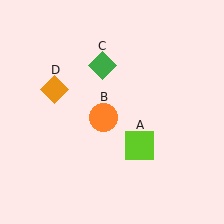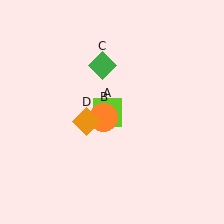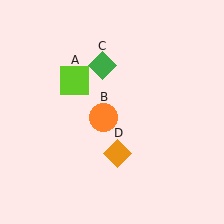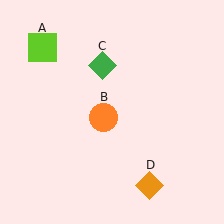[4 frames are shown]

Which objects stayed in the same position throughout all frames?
Orange circle (object B) and green diamond (object C) remained stationary.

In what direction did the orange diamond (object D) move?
The orange diamond (object D) moved down and to the right.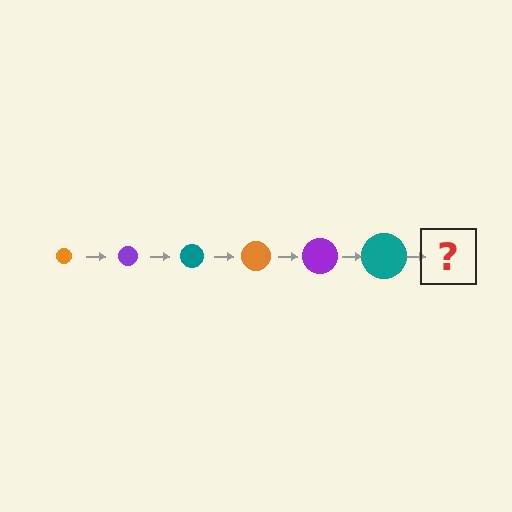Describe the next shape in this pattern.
It should be an orange circle, larger than the previous one.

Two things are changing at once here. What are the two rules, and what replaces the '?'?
The two rules are that the circle grows larger each step and the color cycles through orange, purple, and teal. The '?' should be an orange circle, larger than the previous one.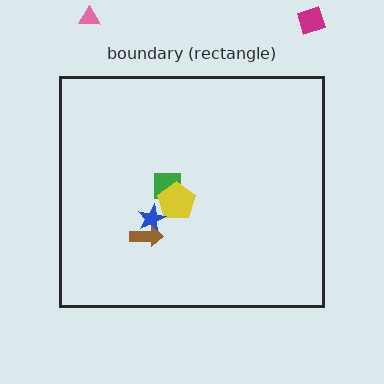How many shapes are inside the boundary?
4 inside, 2 outside.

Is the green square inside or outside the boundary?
Inside.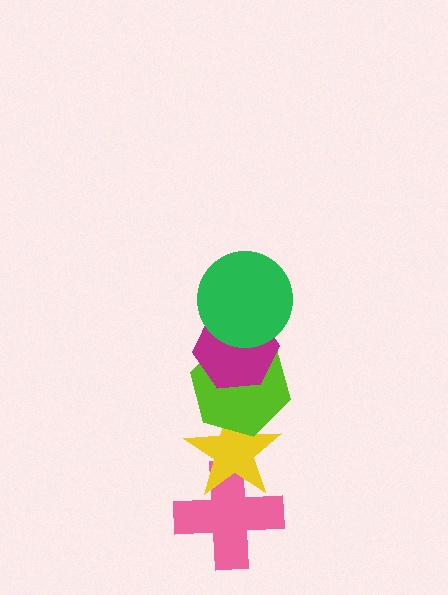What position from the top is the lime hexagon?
The lime hexagon is 3rd from the top.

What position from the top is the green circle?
The green circle is 1st from the top.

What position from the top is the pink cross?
The pink cross is 5th from the top.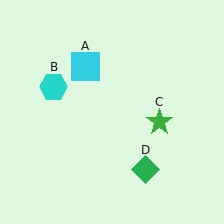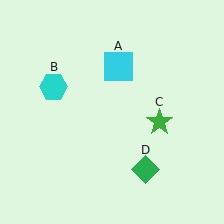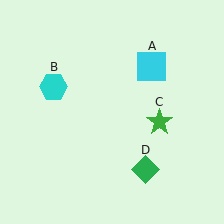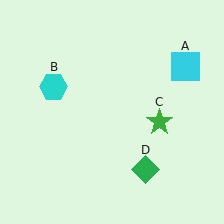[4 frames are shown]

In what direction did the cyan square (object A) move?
The cyan square (object A) moved right.